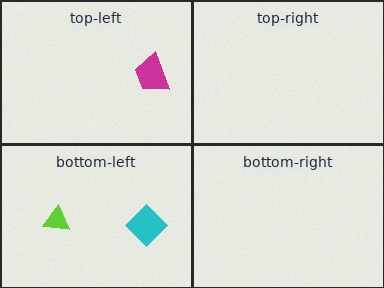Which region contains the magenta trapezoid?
The top-left region.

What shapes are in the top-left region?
The magenta trapezoid.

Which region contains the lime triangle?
The bottom-left region.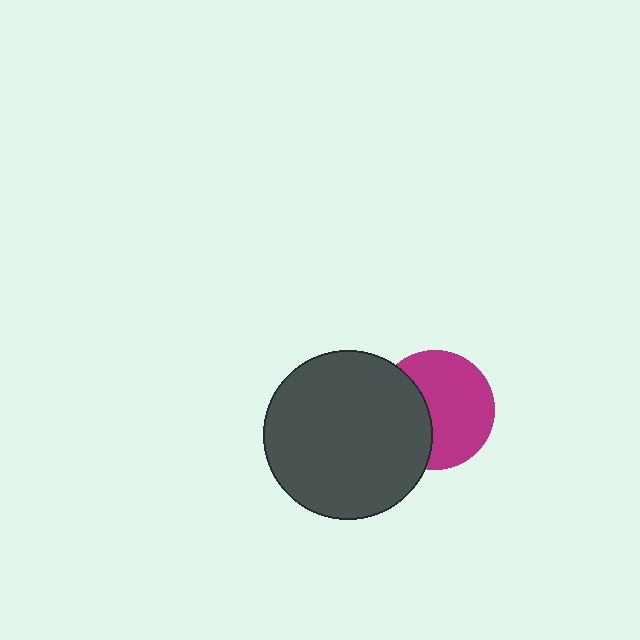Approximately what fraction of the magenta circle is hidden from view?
Roughly 37% of the magenta circle is hidden behind the dark gray circle.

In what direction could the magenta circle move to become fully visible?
The magenta circle could move right. That would shift it out from behind the dark gray circle entirely.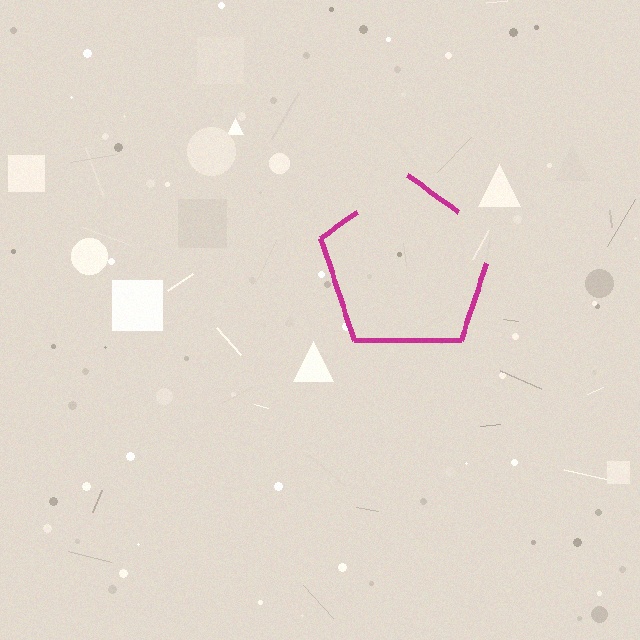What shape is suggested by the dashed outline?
The dashed outline suggests a pentagon.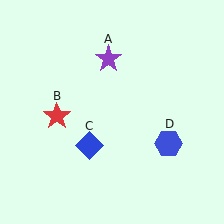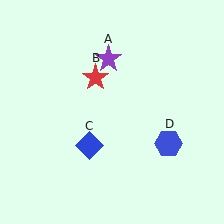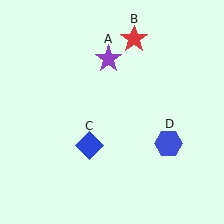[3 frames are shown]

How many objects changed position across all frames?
1 object changed position: red star (object B).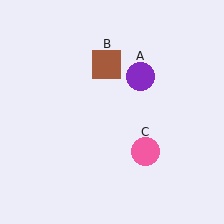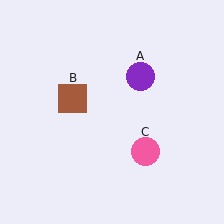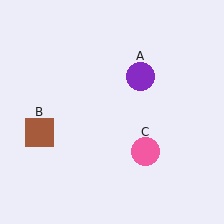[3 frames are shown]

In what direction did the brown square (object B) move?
The brown square (object B) moved down and to the left.